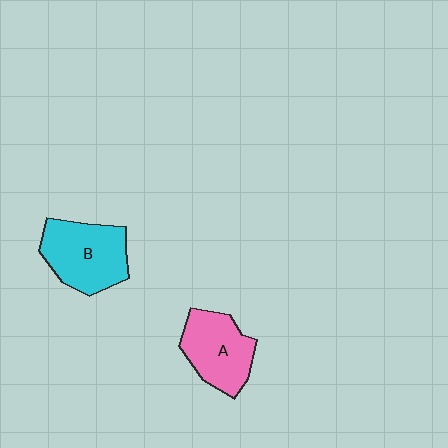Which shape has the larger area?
Shape B (cyan).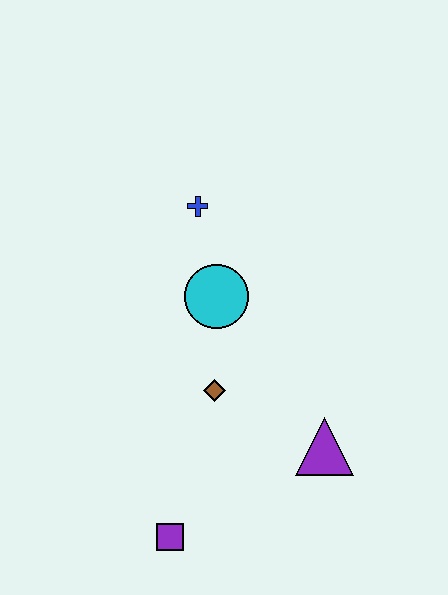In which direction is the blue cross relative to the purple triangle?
The blue cross is above the purple triangle.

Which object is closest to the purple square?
The brown diamond is closest to the purple square.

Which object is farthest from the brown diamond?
The blue cross is farthest from the brown diamond.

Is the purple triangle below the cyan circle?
Yes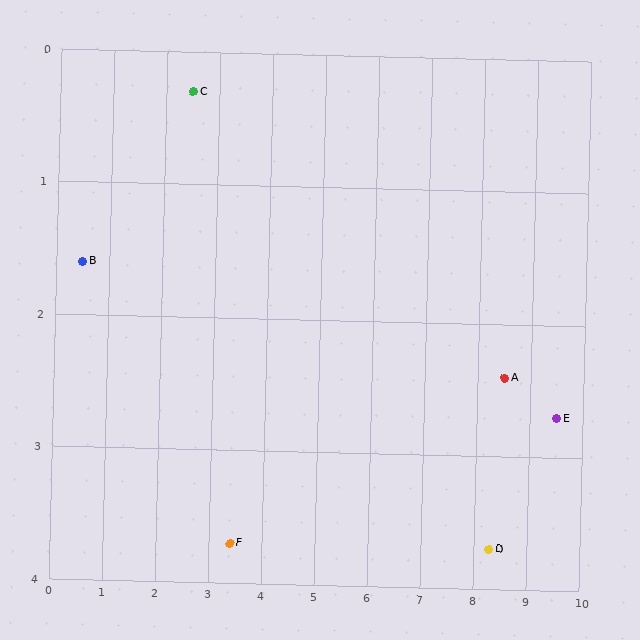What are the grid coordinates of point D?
Point D is at approximately (8.3, 3.7).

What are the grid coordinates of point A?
Point A is at approximately (8.5, 2.4).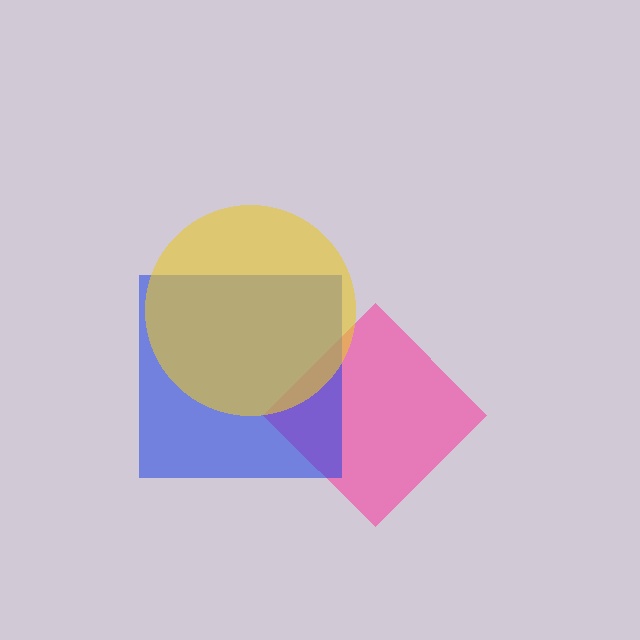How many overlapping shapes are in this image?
There are 3 overlapping shapes in the image.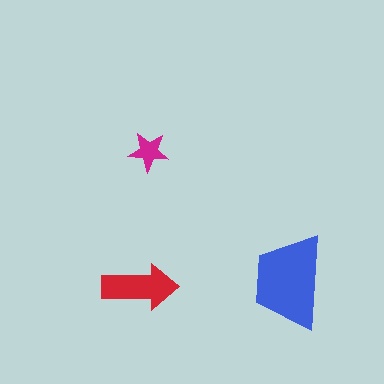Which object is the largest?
The blue trapezoid.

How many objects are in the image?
There are 3 objects in the image.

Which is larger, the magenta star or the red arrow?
The red arrow.